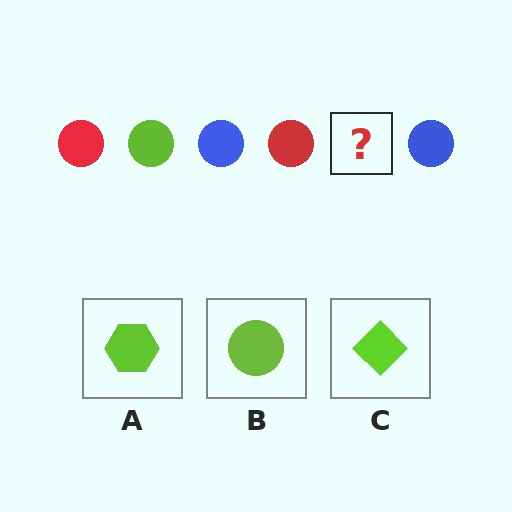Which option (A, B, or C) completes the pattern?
B.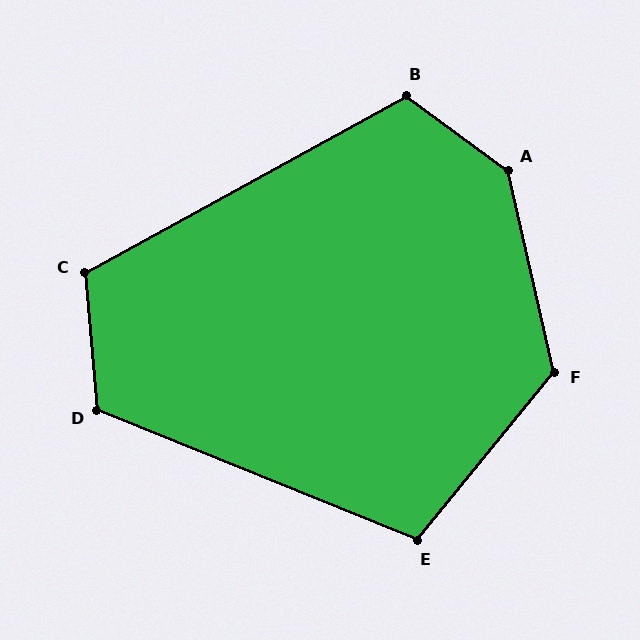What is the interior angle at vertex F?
Approximately 128 degrees (obtuse).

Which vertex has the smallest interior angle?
E, at approximately 107 degrees.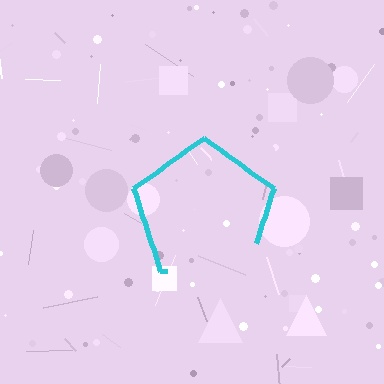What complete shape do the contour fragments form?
The contour fragments form a pentagon.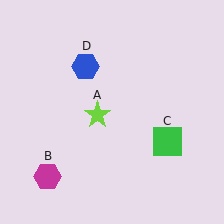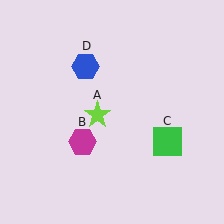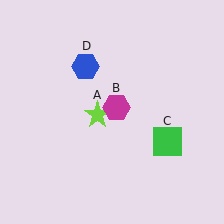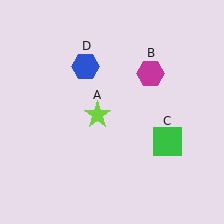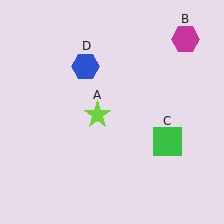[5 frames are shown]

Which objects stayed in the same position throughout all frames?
Lime star (object A) and green square (object C) and blue hexagon (object D) remained stationary.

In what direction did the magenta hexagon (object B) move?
The magenta hexagon (object B) moved up and to the right.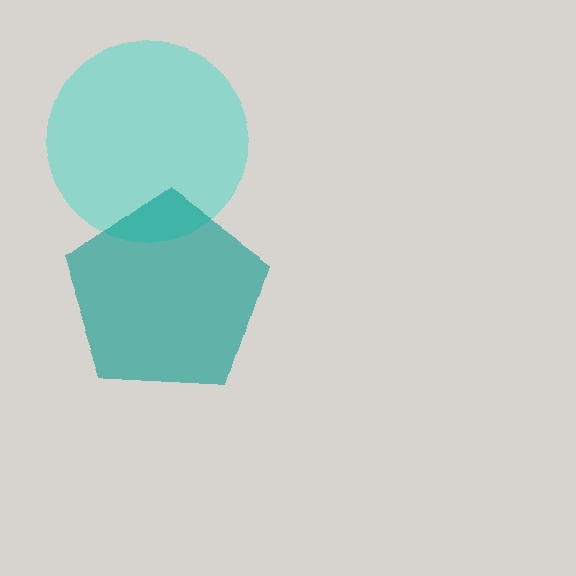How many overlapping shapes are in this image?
There are 2 overlapping shapes in the image.